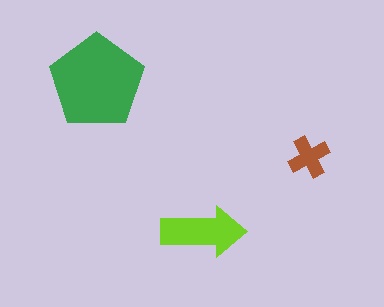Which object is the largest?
The green pentagon.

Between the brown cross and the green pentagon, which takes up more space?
The green pentagon.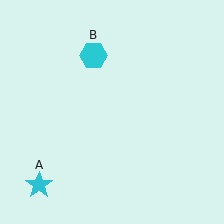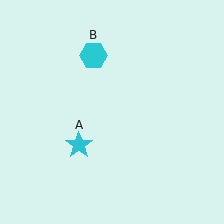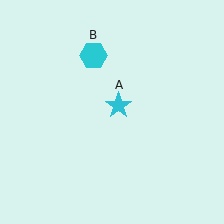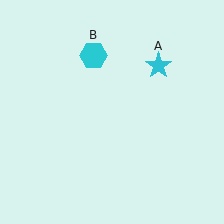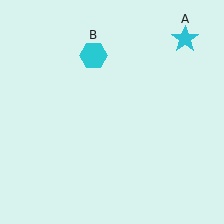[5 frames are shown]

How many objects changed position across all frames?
1 object changed position: cyan star (object A).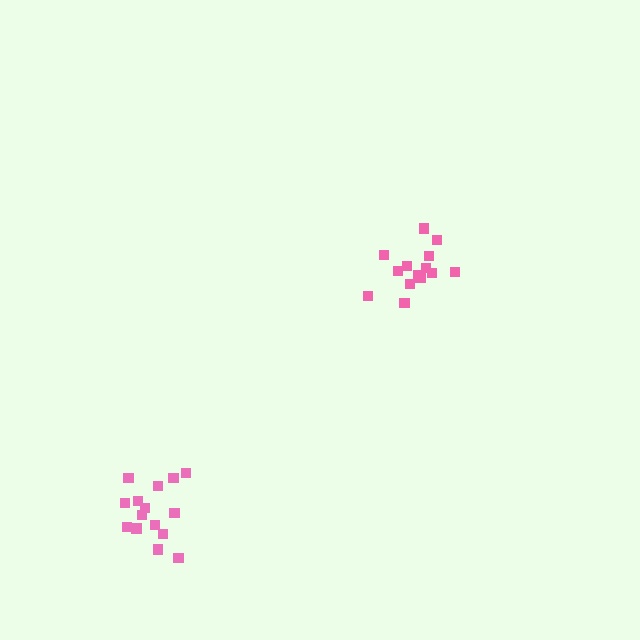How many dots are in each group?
Group 1: 15 dots, Group 2: 16 dots (31 total).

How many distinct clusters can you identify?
There are 2 distinct clusters.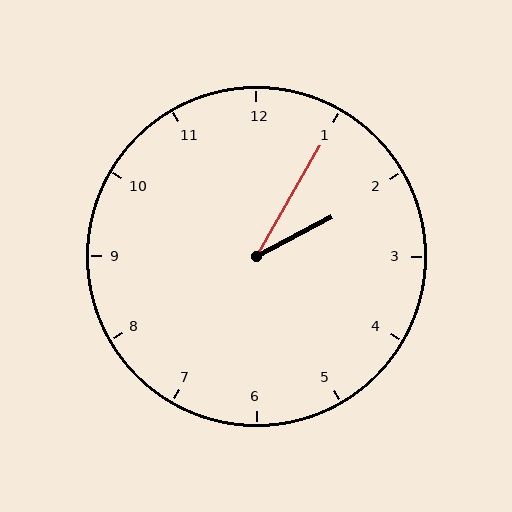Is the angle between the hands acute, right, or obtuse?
It is acute.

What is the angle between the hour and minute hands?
Approximately 32 degrees.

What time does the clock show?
2:05.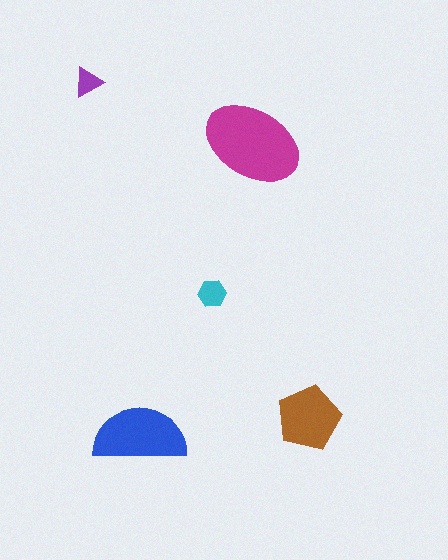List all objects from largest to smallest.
The magenta ellipse, the blue semicircle, the brown pentagon, the cyan hexagon, the purple triangle.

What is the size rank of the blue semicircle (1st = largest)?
2nd.